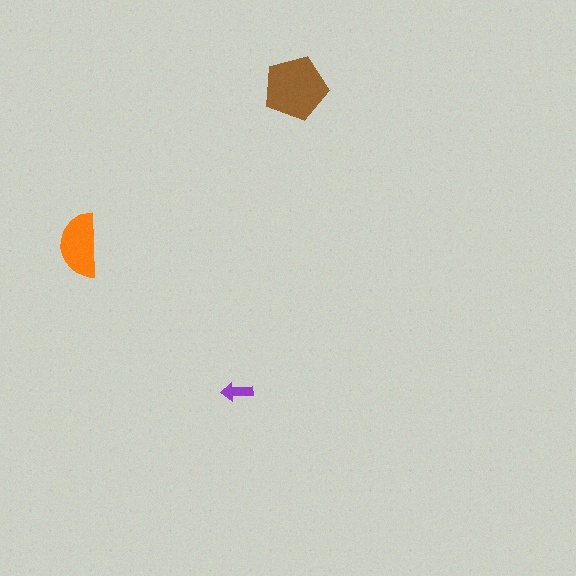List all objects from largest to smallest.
The brown pentagon, the orange semicircle, the purple arrow.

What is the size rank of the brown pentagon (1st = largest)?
1st.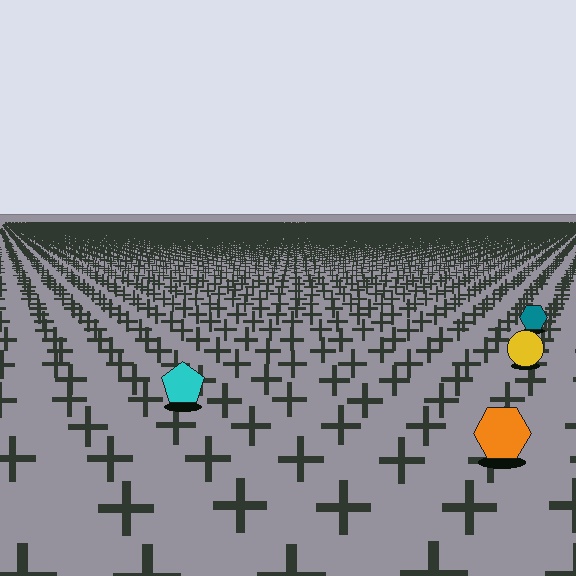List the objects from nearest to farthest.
From nearest to farthest: the orange hexagon, the cyan pentagon, the yellow circle, the teal hexagon.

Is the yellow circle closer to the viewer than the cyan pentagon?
No. The cyan pentagon is closer — you can tell from the texture gradient: the ground texture is coarser near it.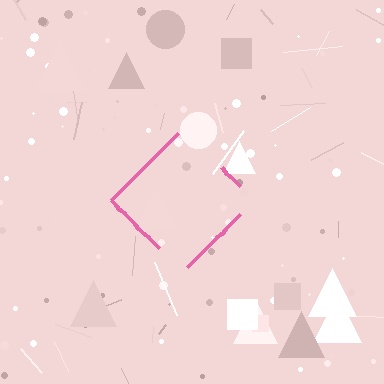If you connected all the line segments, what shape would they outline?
They would outline a diamond.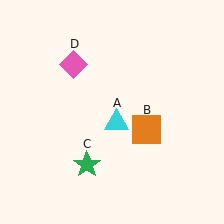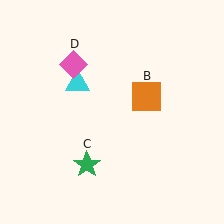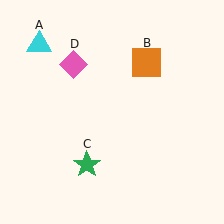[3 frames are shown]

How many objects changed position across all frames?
2 objects changed position: cyan triangle (object A), orange square (object B).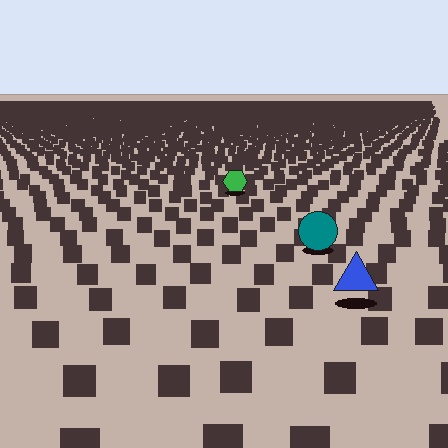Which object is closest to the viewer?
The blue triangle is closest. The texture marks near it are larger and more spread out.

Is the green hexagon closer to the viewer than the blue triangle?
No. The blue triangle is closer — you can tell from the texture gradient: the ground texture is coarser near it.